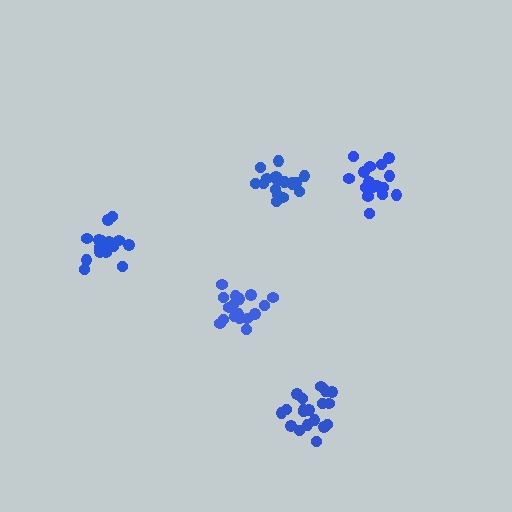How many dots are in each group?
Group 1: 17 dots, Group 2: 19 dots, Group 3: 17 dots, Group 4: 16 dots, Group 5: 17 dots (86 total).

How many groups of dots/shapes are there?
There are 5 groups.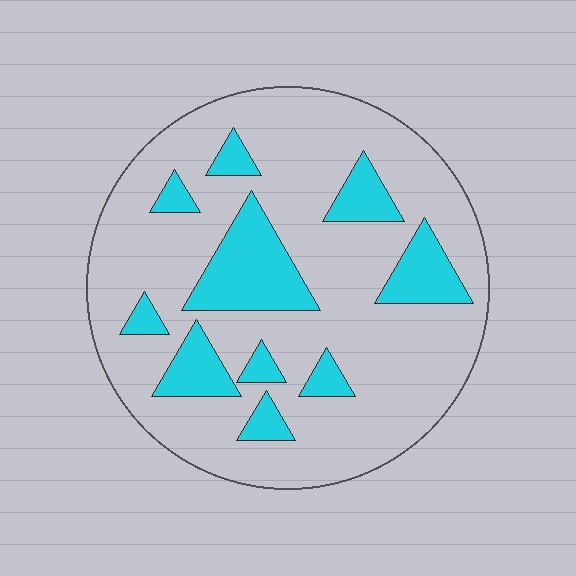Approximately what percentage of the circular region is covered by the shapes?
Approximately 20%.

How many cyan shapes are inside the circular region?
10.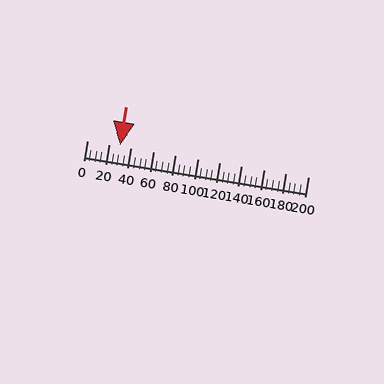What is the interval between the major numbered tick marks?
The major tick marks are spaced 20 units apart.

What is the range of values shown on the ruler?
The ruler shows values from 0 to 200.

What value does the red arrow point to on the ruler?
The red arrow points to approximately 30.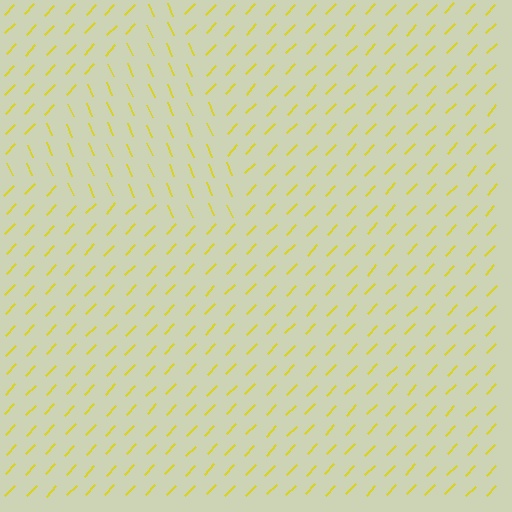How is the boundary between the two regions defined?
The boundary is defined purely by a change in line orientation (approximately 67 degrees difference). All lines are the same color and thickness.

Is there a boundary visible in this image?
Yes, there is a texture boundary formed by a change in line orientation.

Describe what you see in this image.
The image is filled with small yellow line segments. A triangle region in the image has lines oriented differently from the surrounding lines, creating a visible texture boundary.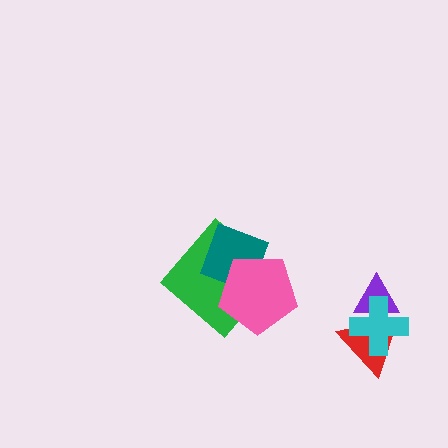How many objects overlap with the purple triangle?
2 objects overlap with the purple triangle.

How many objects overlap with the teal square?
2 objects overlap with the teal square.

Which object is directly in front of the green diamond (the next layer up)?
The teal square is directly in front of the green diamond.